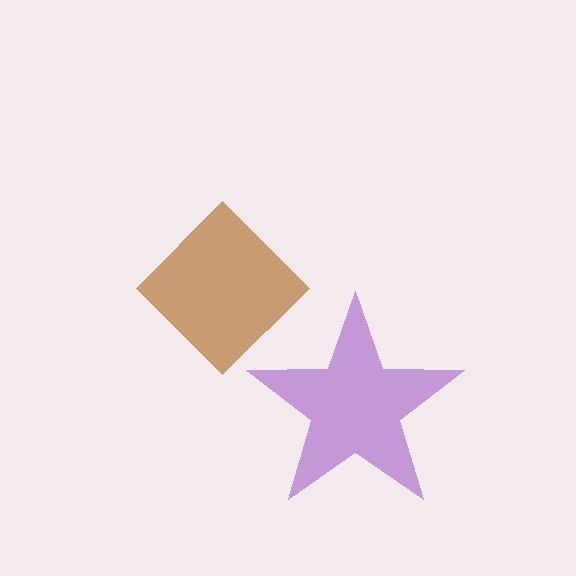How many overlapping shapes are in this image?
There are 2 overlapping shapes in the image.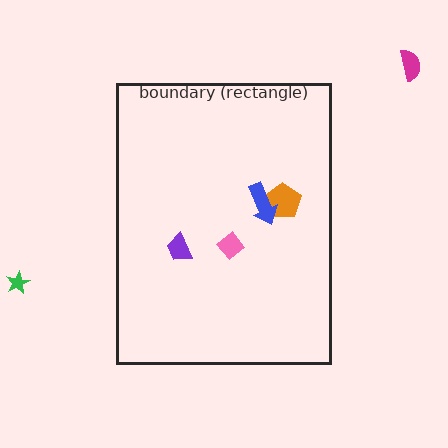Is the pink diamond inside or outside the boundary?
Inside.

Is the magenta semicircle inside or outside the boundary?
Outside.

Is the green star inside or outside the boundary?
Outside.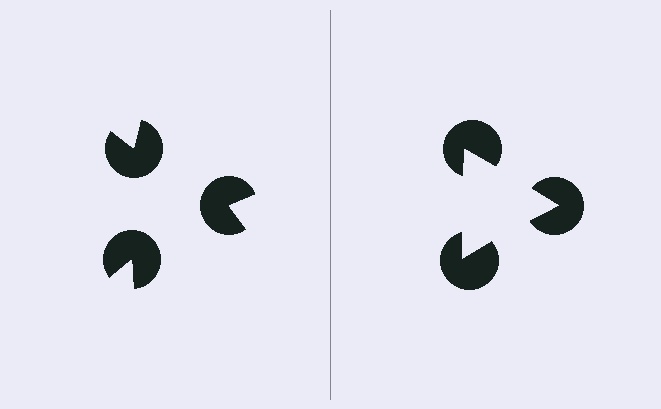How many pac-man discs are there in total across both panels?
6 — 3 on each side.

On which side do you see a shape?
An illusory triangle appears on the right side. On the left side the wedge cuts are rotated, so no coherent shape forms.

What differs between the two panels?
The pac-man discs are positioned identically on both sides; only the wedge orientations differ. On the right they align to a triangle; on the left they are misaligned.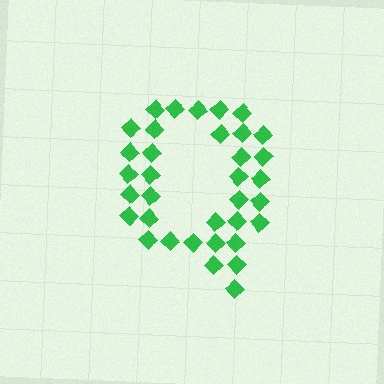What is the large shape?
The large shape is the letter Q.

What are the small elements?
The small elements are diamonds.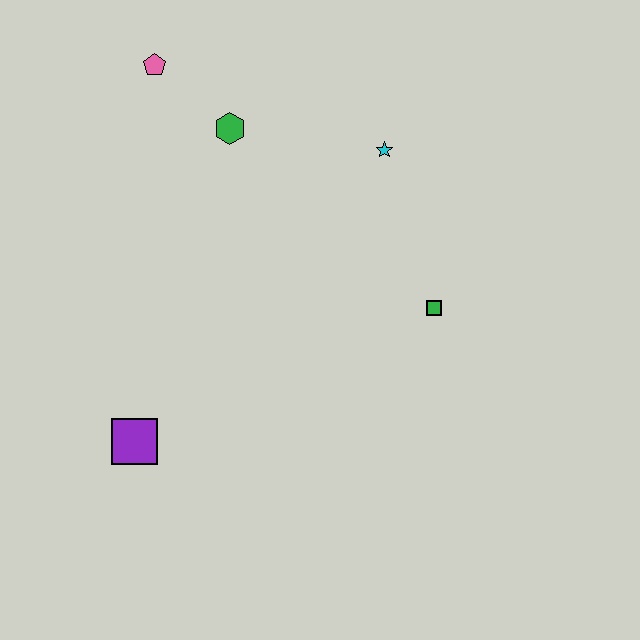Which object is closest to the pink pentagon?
The green hexagon is closest to the pink pentagon.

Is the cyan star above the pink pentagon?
No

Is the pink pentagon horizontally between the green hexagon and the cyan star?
No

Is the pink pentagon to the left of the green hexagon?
Yes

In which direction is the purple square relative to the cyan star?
The purple square is below the cyan star.